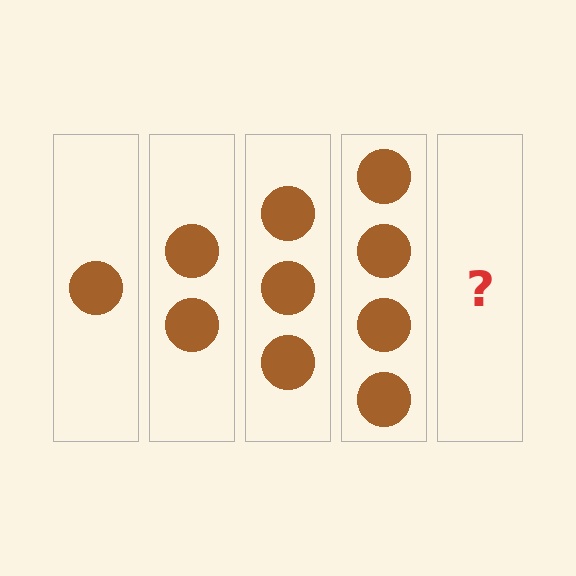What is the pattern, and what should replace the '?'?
The pattern is that each step adds one more circle. The '?' should be 5 circles.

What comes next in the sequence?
The next element should be 5 circles.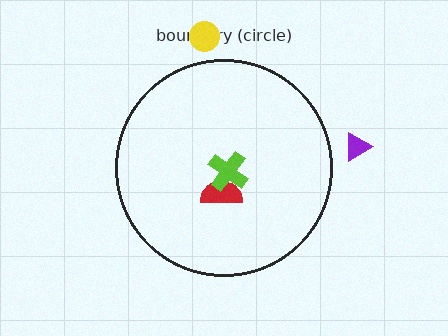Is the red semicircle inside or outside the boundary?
Inside.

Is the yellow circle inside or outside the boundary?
Outside.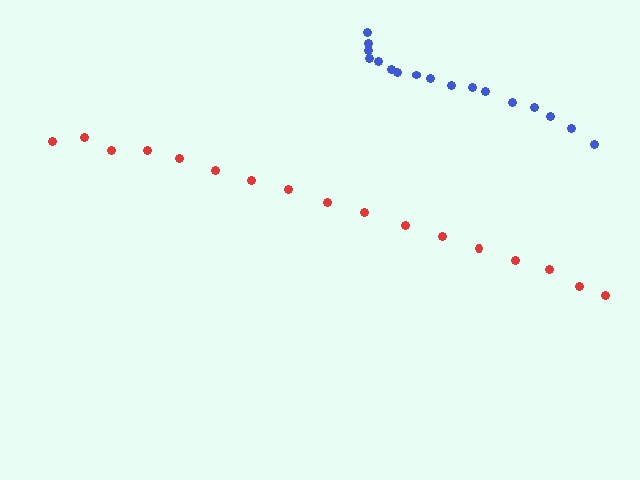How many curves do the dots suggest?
There are 2 distinct paths.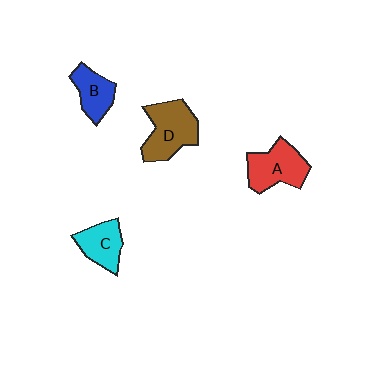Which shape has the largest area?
Shape D (brown).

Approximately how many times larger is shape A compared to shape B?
Approximately 1.4 times.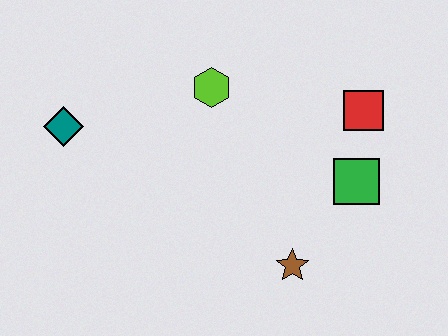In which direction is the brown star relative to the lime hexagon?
The brown star is below the lime hexagon.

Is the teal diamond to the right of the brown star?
No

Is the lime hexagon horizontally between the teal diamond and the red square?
Yes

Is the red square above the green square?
Yes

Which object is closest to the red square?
The green square is closest to the red square.